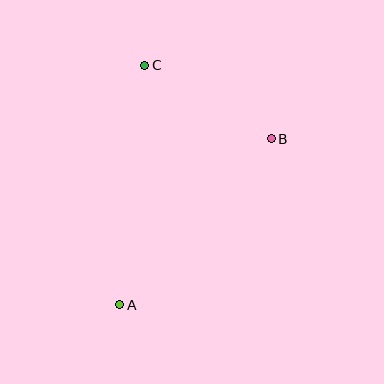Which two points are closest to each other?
Points B and C are closest to each other.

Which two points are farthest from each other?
Points A and C are farthest from each other.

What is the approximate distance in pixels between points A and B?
The distance between A and B is approximately 225 pixels.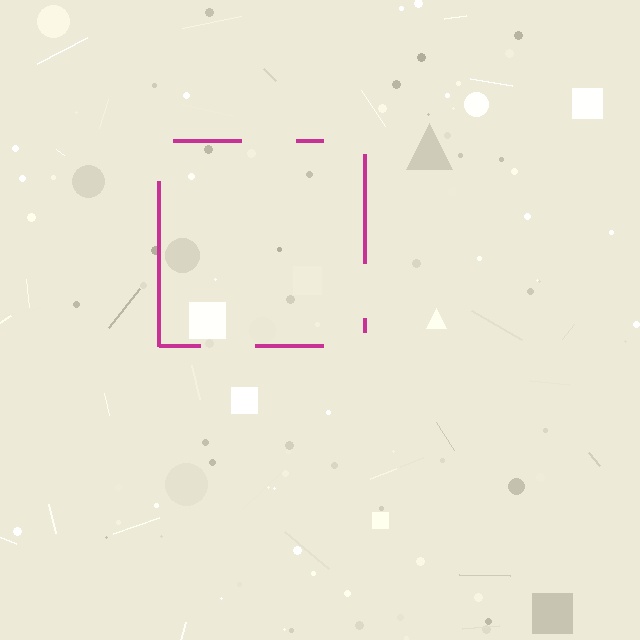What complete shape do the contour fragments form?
The contour fragments form a square.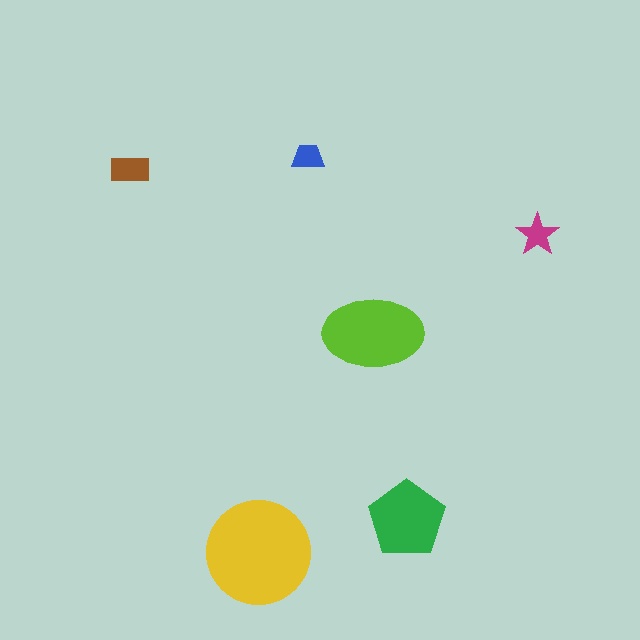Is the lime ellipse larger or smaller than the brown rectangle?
Larger.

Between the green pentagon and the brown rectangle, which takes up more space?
The green pentagon.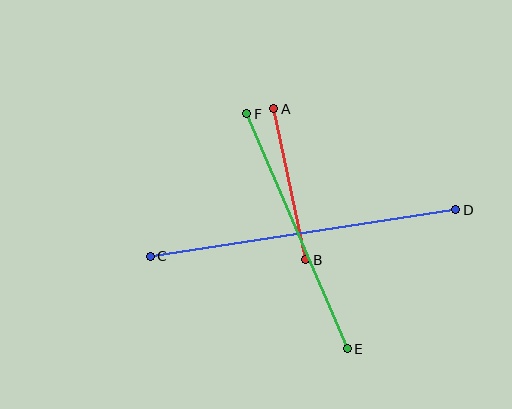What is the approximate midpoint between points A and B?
The midpoint is at approximately (290, 184) pixels.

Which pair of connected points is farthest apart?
Points C and D are farthest apart.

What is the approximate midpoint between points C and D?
The midpoint is at approximately (303, 233) pixels.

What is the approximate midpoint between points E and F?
The midpoint is at approximately (297, 231) pixels.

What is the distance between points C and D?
The distance is approximately 309 pixels.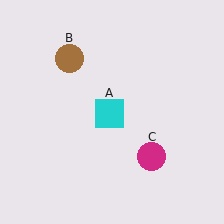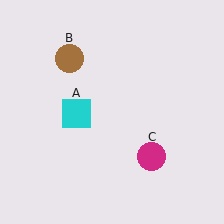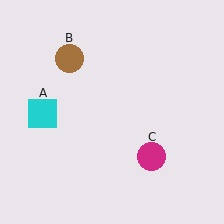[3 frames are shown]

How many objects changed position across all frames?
1 object changed position: cyan square (object A).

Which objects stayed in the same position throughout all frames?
Brown circle (object B) and magenta circle (object C) remained stationary.